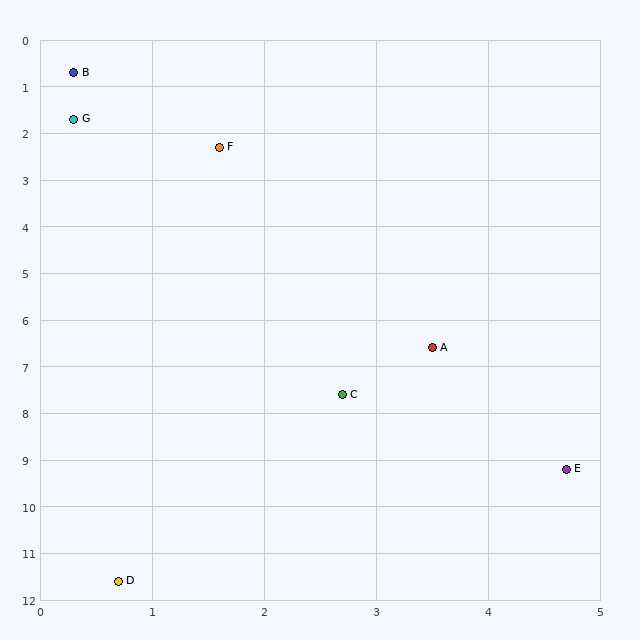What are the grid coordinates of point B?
Point B is at approximately (0.3, 0.7).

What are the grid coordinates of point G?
Point G is at approximately (0.3, 1.7).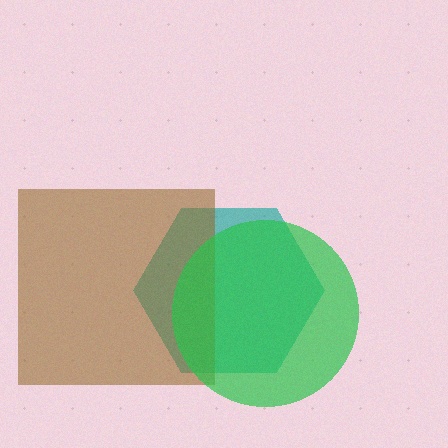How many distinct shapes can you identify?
There are 3 distinct shapes: a teal hexagon, a brown square, a green circle.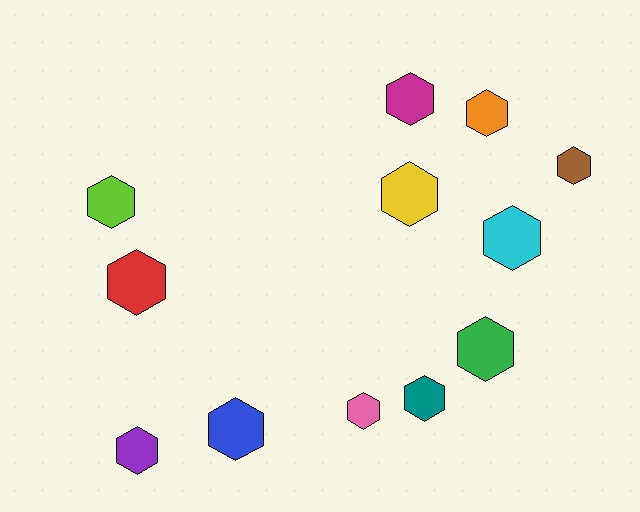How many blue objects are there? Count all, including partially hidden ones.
There is 1 blue object.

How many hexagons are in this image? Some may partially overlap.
There are 12 hexagons.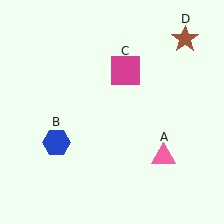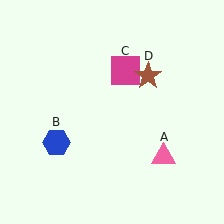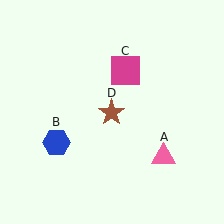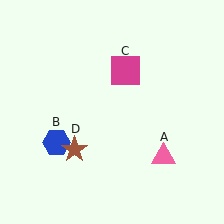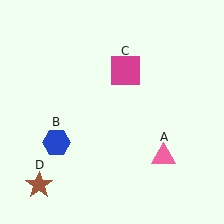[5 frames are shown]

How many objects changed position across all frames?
1 object changed position: brown star (object D).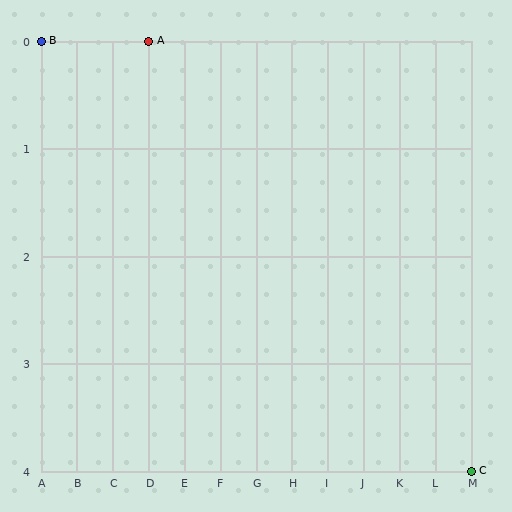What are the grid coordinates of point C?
Point C is at grid coordinates (M, 4).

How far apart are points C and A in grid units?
Points C and A are 9 columns and 4 rows apart (about 9.8 grid units diagonally).